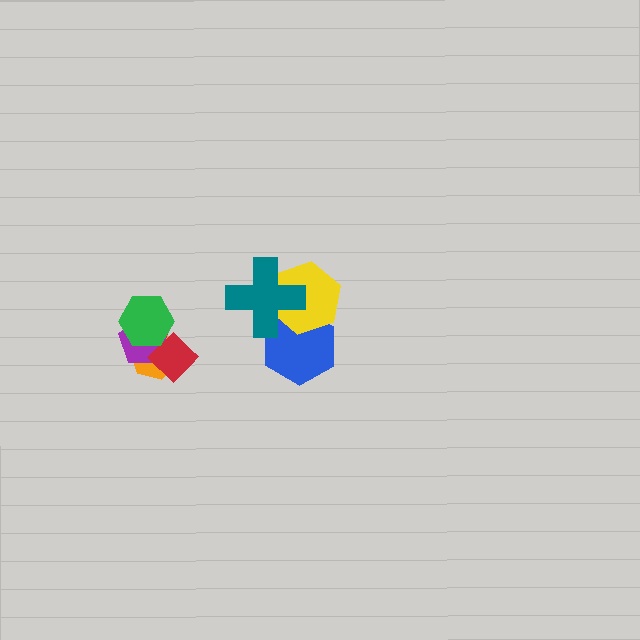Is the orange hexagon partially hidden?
Yes, it is partially covered by another shape.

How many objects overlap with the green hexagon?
3 objects overlap with the green hexagon.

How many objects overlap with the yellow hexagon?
2 objects overlap with the yellow hexagon.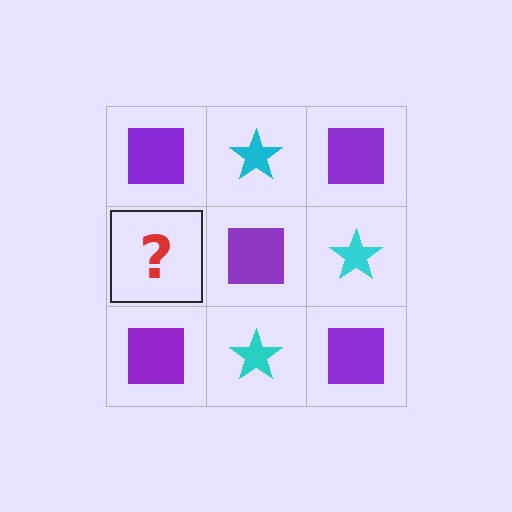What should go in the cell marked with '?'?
The missing cell should contain a cyan star.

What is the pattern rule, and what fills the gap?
The rule is that it alternates purple square and cyan star in a checkerboard pattern. The gap should be filled with a cyan star.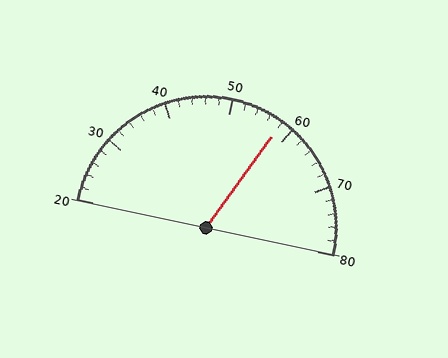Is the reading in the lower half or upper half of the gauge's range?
The reading is in the upper half of the range (20 to 80).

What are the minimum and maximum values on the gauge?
The gauge ranges from 20 to 80.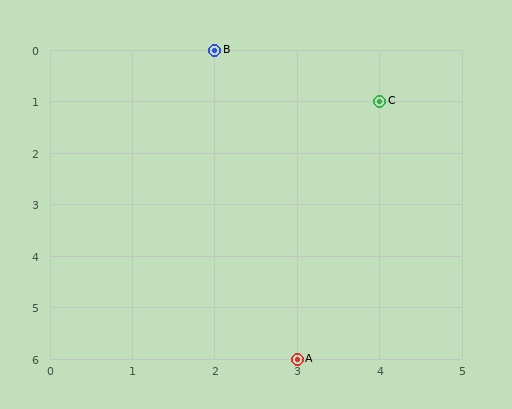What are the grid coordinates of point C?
Point C is at grid coordinates (4, 1).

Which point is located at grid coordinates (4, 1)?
Point C is at (4, 1).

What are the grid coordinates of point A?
Point A is at grid coordinates (3, 6).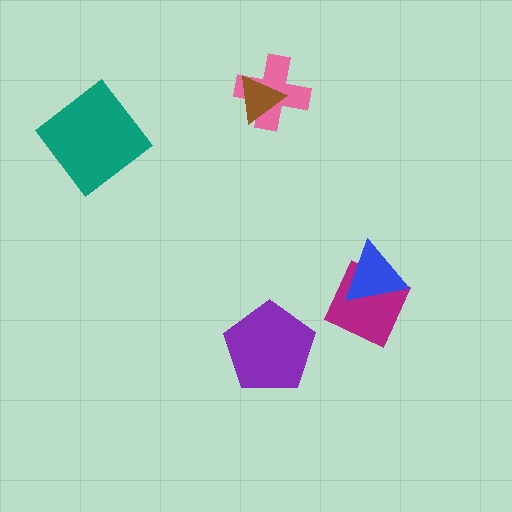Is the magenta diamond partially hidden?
Yes, it is partially covered by another shape.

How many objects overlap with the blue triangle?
1 object overlaps with the blue triangle.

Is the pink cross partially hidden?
Yes, it is partially covered by another shape.